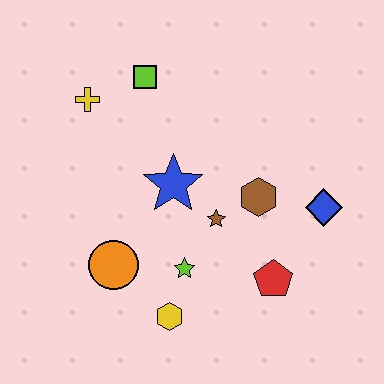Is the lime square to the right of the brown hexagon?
No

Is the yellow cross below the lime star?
No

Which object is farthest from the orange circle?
The blue diamond is farthest from the orange circle.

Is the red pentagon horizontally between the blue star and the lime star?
No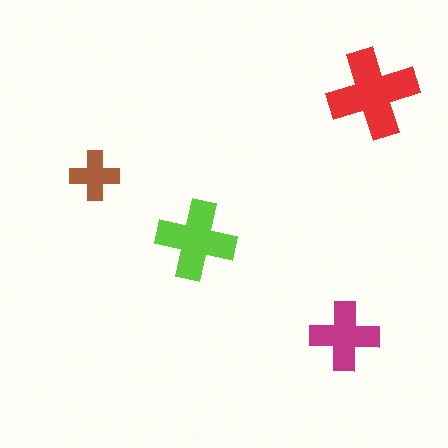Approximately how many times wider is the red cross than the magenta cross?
About 1.5 times wider.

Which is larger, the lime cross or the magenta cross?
The lime one.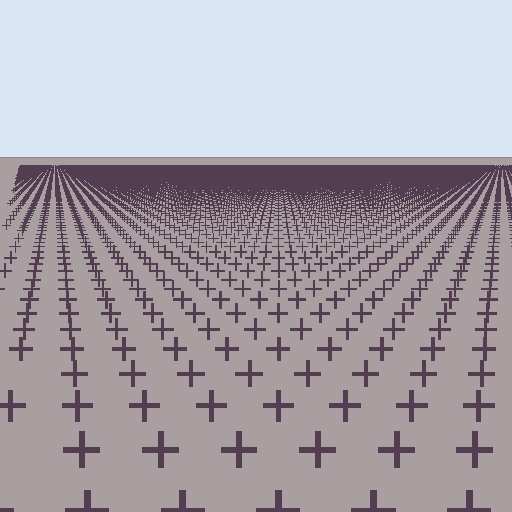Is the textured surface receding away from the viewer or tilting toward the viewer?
The surface is receding away from the viewer. Texture elements get smaller and denser toward the top.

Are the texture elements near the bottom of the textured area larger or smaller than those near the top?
Larger. Near the bottom, elements are closer to the viewer and appear at a bigger on-screen size.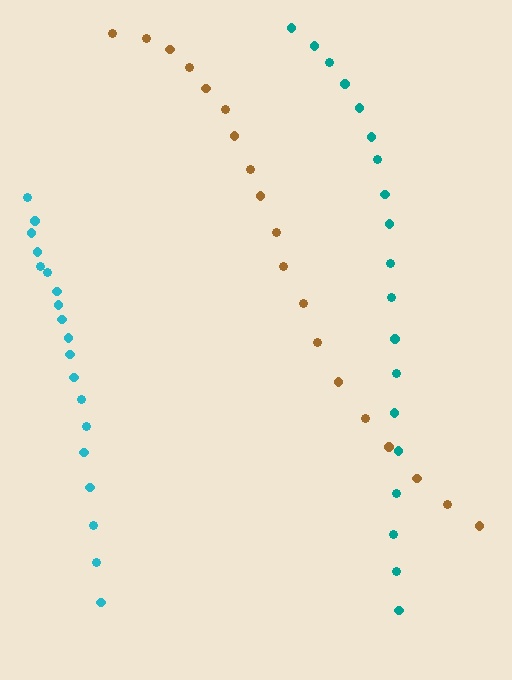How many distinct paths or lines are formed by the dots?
There are 3 distinct paths.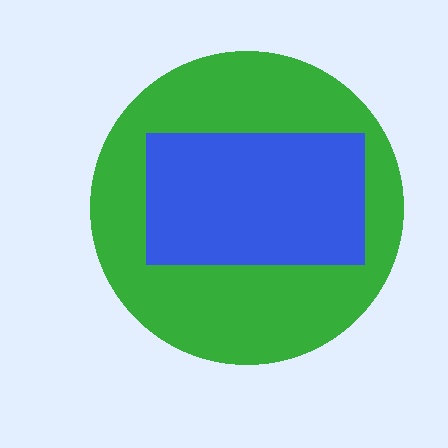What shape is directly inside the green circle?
The blue rectangle.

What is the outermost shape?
The green circle.